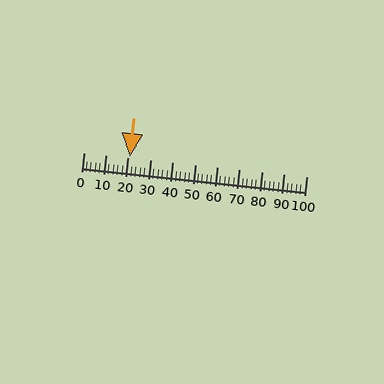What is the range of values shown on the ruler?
The ruler shows values from 0 to 100.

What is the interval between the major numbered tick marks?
The major tick marks are spaced 10 units apart.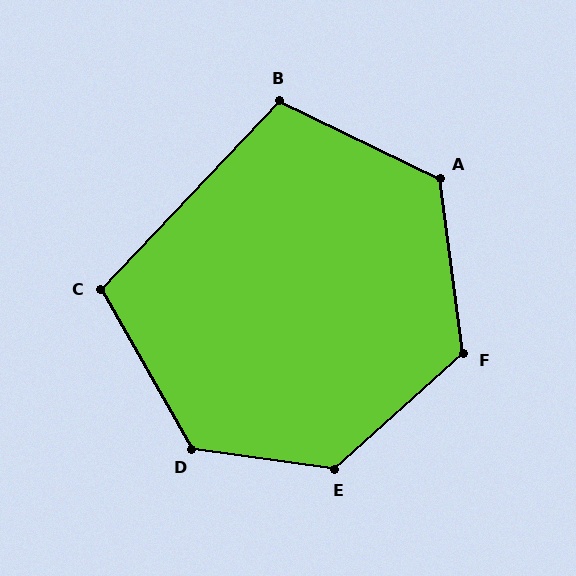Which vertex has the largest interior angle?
E, at approximately 130 degrees.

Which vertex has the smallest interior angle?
C, at approximately 107 degrees.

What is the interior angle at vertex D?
Approximately 128 degrees (obtuse).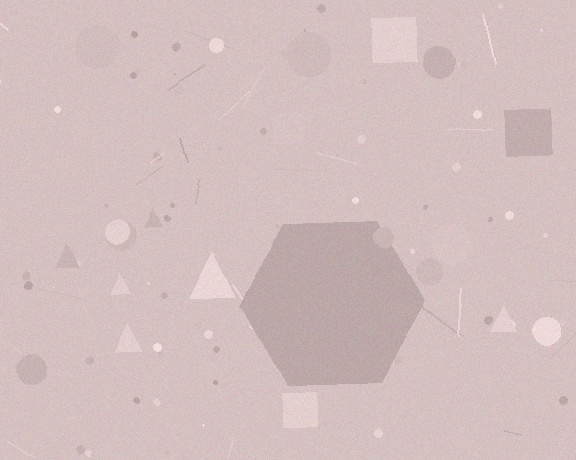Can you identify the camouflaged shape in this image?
The camouflaged shape is a hexagon.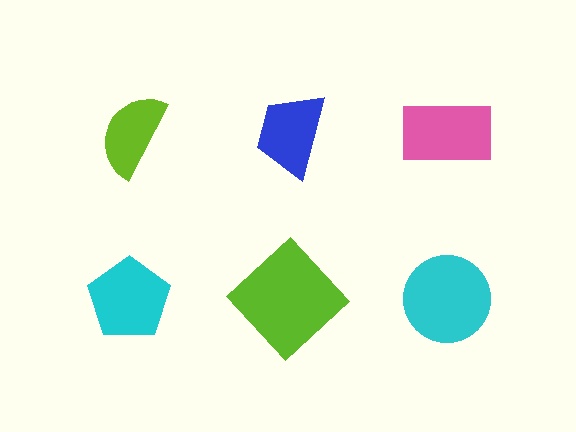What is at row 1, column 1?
A lime semicircle.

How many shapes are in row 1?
3 shapes.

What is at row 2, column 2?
A lime diamond.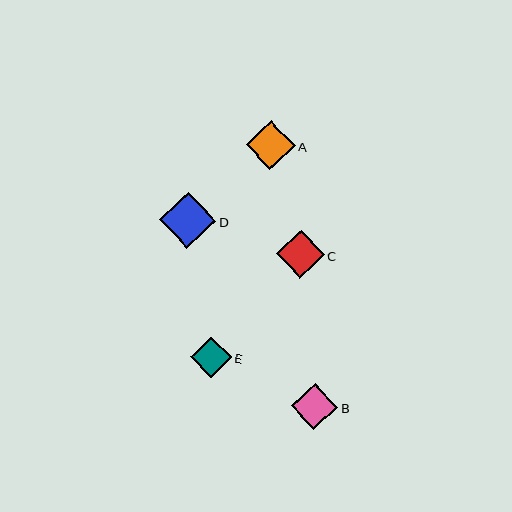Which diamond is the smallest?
Diamond E is the smallest with a size of approximately 41 pixels.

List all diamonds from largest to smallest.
From largest to smallest: D, A, C, B, E.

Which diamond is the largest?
Diamond D is the largest with a size of approximately 57 pixels.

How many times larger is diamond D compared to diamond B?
Diamond D is approximately 1.2 times the size of diamond B.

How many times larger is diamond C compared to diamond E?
Diamond C is approximately 1.2 times the size of diamond E.